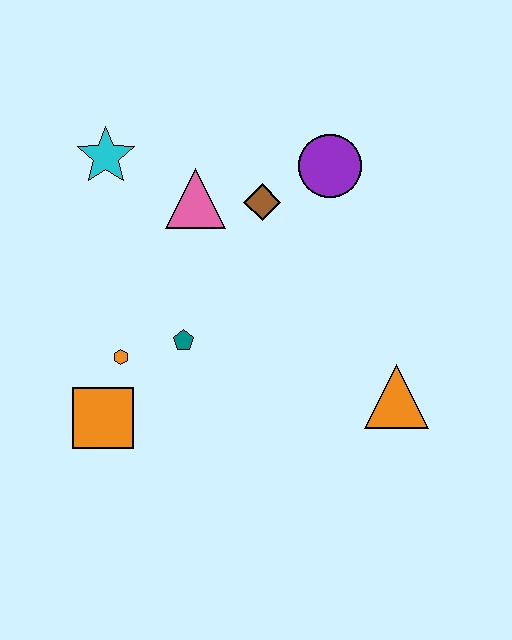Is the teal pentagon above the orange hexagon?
Yes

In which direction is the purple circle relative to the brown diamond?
The purple circle is to the right of the brown diamond.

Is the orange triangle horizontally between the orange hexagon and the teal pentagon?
No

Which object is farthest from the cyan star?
The orange triangle is farthest from the cyan star.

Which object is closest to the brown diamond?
The pink triangle is closest to the brown diamond.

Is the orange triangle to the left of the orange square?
No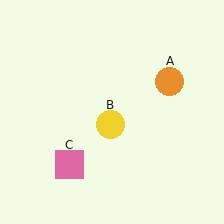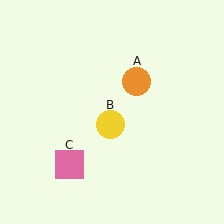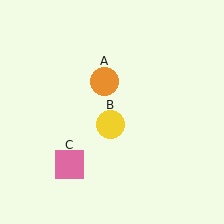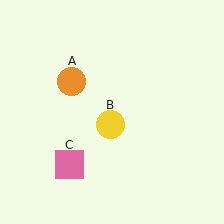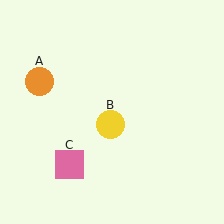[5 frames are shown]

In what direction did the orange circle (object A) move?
The orange circle (object A) moved left.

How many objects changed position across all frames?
1 object changed position: orange circle (object A).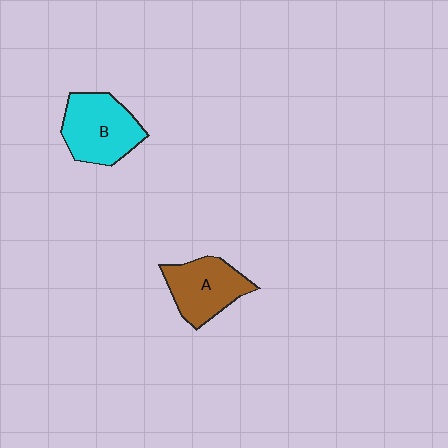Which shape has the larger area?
Shape B (cyan).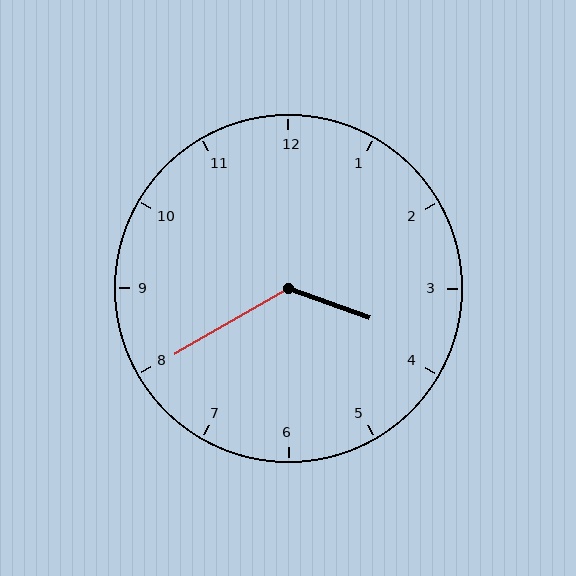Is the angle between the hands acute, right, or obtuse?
It is obtuse.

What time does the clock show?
3:40.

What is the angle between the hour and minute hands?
Approximately 130 degrees.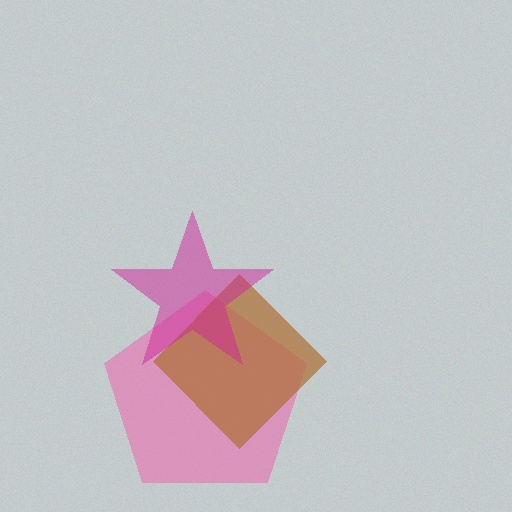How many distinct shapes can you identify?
There are 3 distinct shapes: a pink pentagon, a brown diamond, a magenta star.